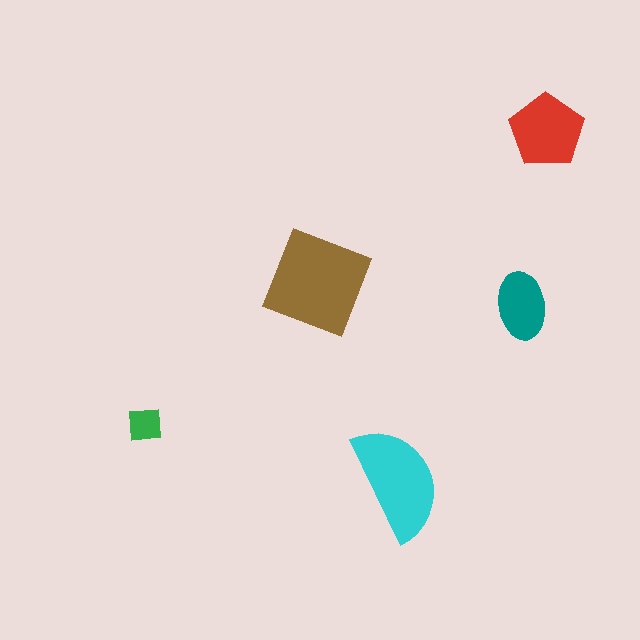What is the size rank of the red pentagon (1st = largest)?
3rd.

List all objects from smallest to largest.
The green square, the teal ellipse, the red pentagon, the cyan semicircle, the brown diamond.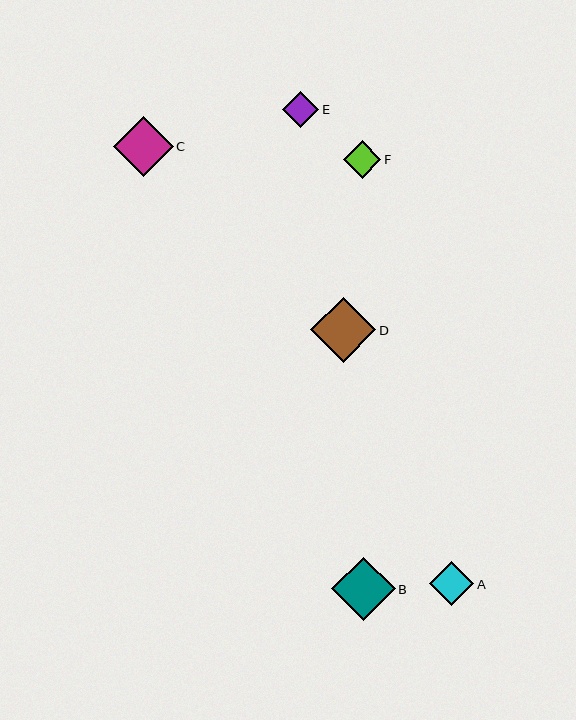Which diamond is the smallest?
Diamond E is the smallest with a size of approximately 36 pixels.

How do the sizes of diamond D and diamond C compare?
Diamond D and diamond C are approximately the same size.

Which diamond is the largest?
Diamond D is the largest with a size of approximately 65 pixels.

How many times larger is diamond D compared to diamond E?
Diamond D is approximately 1.8 times the size of diamond E.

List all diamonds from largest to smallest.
From largest to smallest: D, B, C, A, F, E.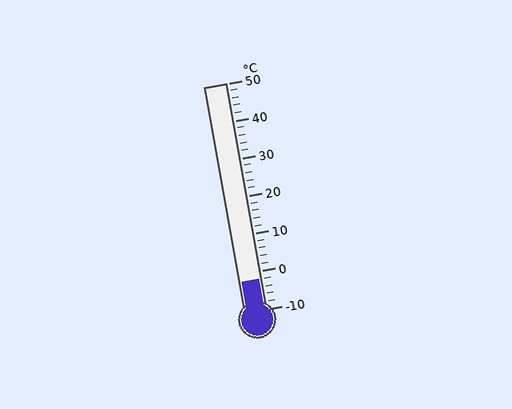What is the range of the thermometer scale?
The thermometer scale ranges from -10°C to 50°C.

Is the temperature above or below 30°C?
The temperature is below 30°C.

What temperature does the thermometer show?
The thermometer shows approximately -2°C.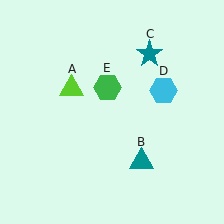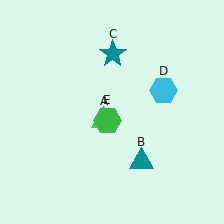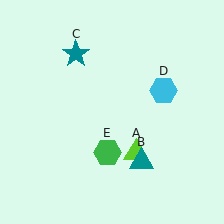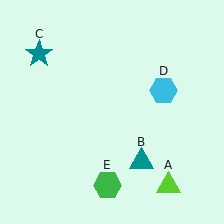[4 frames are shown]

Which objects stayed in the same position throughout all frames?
Teal triangle (object B) and cyan hexagon (object D) remained stationary.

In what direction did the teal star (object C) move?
The teal star (object C) moved left.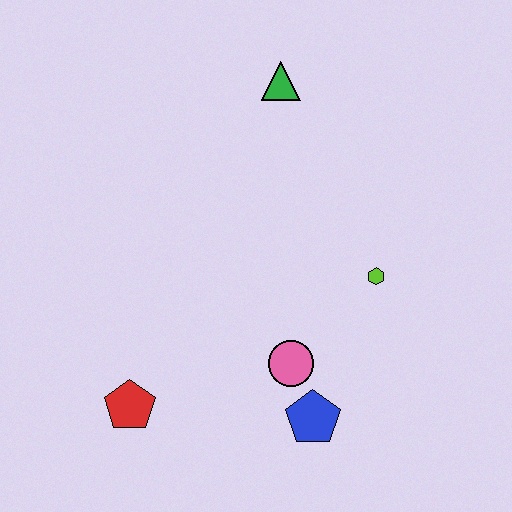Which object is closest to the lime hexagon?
The pink circle is closest to the lime hexagon.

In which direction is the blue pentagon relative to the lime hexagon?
The blue pentagon is below the lime hexagon.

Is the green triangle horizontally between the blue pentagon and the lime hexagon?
No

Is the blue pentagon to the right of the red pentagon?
Yes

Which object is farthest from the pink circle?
The green triangle is farthest from the pink circle.